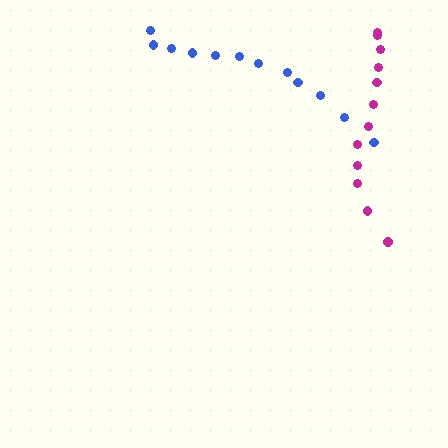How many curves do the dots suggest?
There are 2 distinct paths.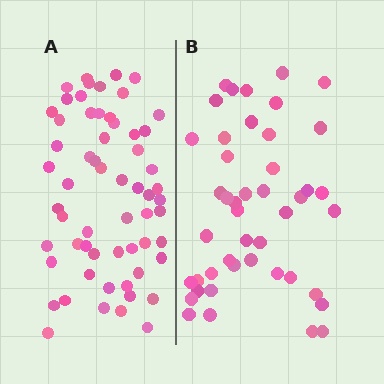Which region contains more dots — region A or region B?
Region A (the left region) has more dots.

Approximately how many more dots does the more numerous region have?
Region A has approximately 15 more dots than region B.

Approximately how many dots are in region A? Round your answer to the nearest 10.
About 60 dots.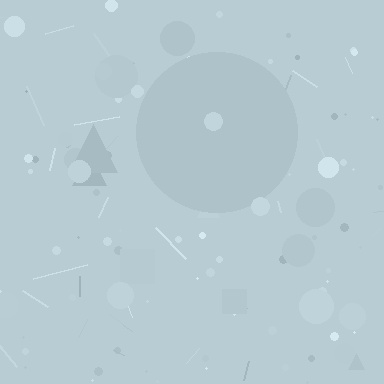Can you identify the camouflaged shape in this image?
The camouflaged shape is a circle.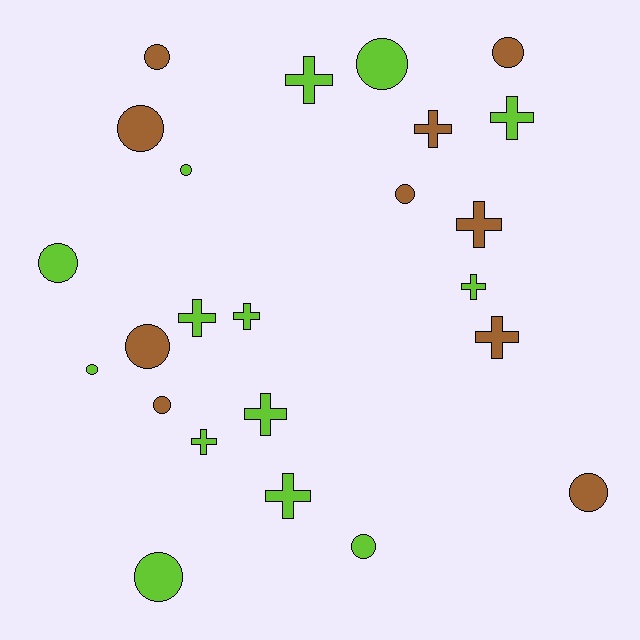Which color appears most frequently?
Lime, with 14 objects.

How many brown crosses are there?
There are 3 brown crosses.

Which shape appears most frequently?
Circle, with 13 objects.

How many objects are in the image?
There are 24 objects.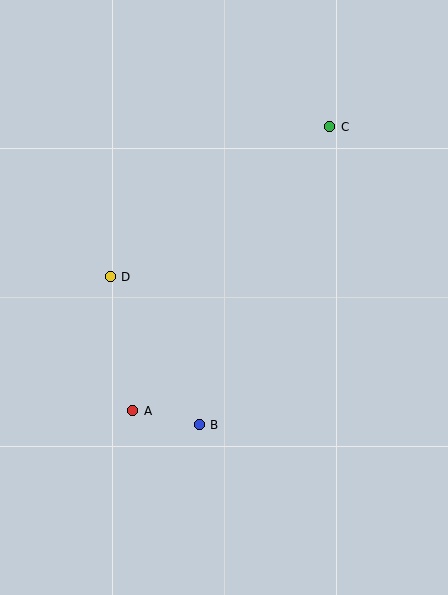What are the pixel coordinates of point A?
Point A is at (133, 411).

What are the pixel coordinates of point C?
Point C is at (330, 127).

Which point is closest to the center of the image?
Point D at (110, 277) is closest to the center.